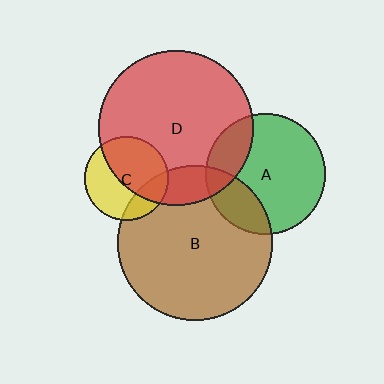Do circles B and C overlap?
Yes.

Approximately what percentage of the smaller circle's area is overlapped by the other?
Approximately 20%.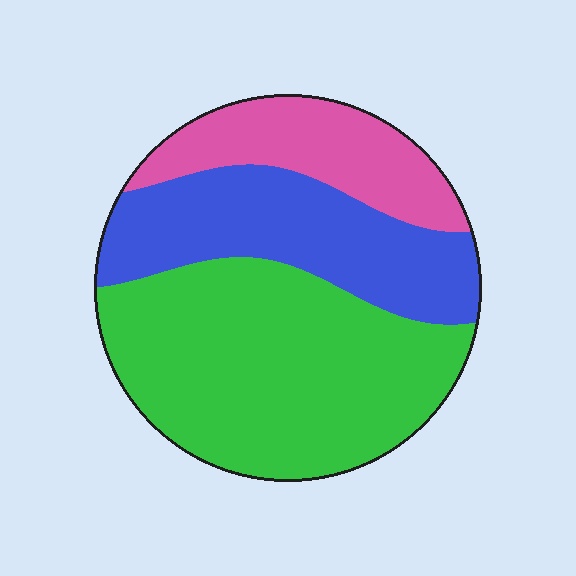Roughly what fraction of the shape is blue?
Blue takes up about one third (1/3) of the shape.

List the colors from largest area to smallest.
From largest to smallest: green, blue, pink.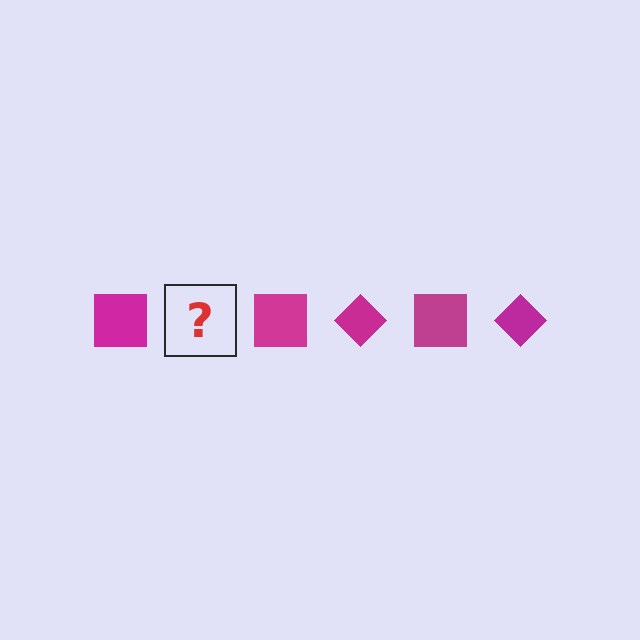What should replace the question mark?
The question mark should be replaced with a magenta diamond.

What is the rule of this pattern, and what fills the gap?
The rule is that the pattern cycles through square, diamond shapes in magenta. The gap should be filled with a magenta diamond.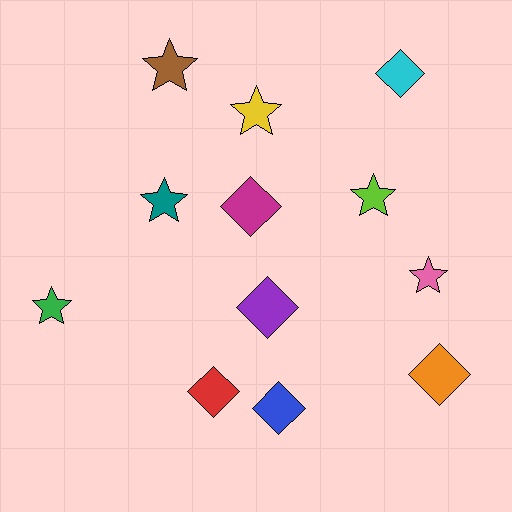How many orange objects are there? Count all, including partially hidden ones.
There is 1 orange object.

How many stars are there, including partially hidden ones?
There are 6 stars.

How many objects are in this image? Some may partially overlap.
There are 12 objects.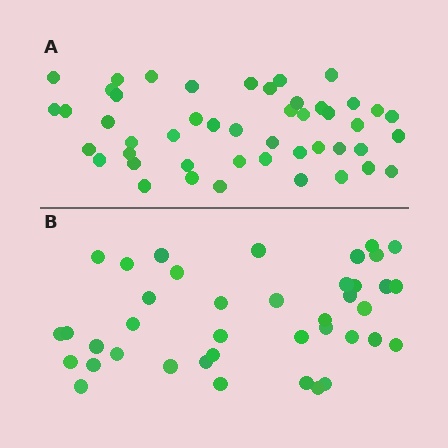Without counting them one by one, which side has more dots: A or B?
Region A (the top region) has more dots.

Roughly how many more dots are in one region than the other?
Region A has roughly 8 or so more dots than region B.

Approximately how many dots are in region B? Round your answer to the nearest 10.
About 40 dots.